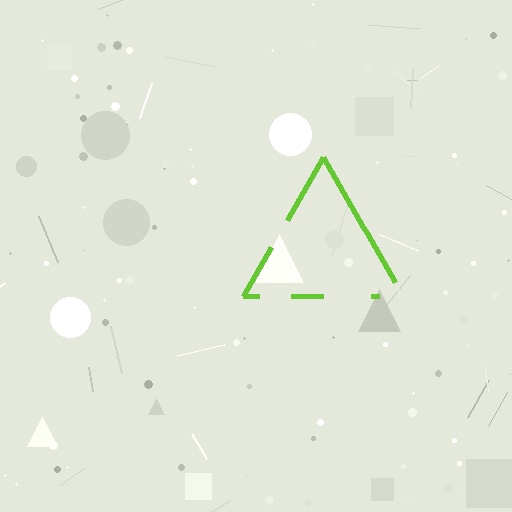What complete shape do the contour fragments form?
The contour fragments form a triangle.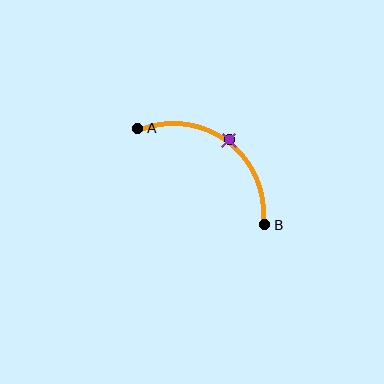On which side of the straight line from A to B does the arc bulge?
The arc bulges above and to the right of the straight line connecting A and B.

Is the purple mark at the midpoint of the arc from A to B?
Yes. The purple mark lies on the arc at equal arc-length from both A and B — it is the arc midpoint.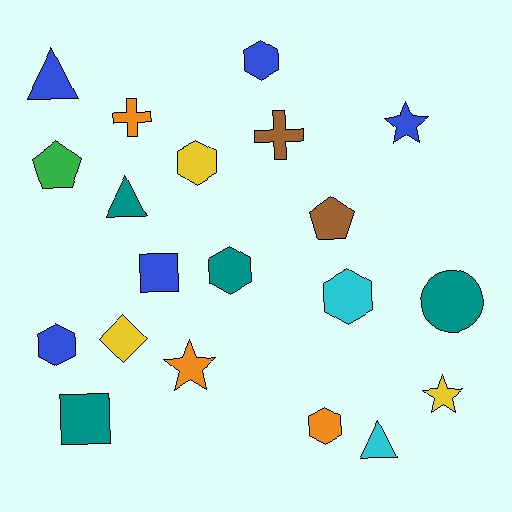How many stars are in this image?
There are 3 stars.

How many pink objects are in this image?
There are no pink objects.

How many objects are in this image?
There are 20 objects.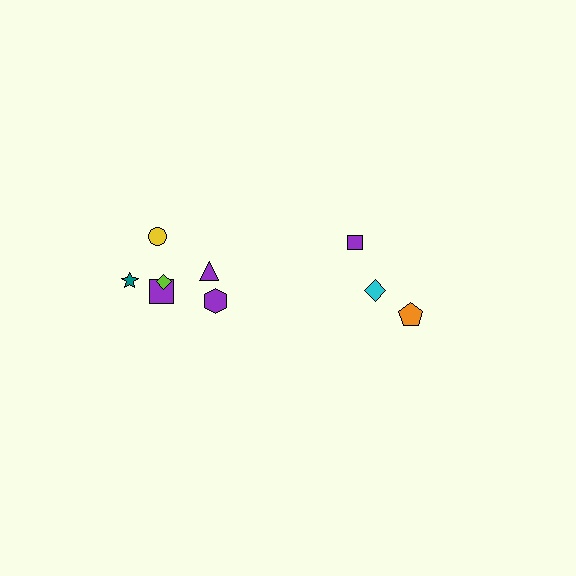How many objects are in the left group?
There are 6 objects.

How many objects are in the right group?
There are 3 objects.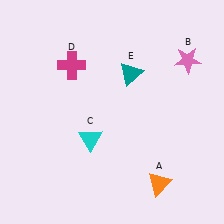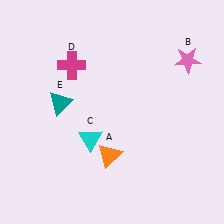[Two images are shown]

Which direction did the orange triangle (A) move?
The orange triangle (A) moved left.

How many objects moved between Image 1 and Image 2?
2 objects moved between the two images.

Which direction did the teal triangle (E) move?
The teal triangle (E) moved left.